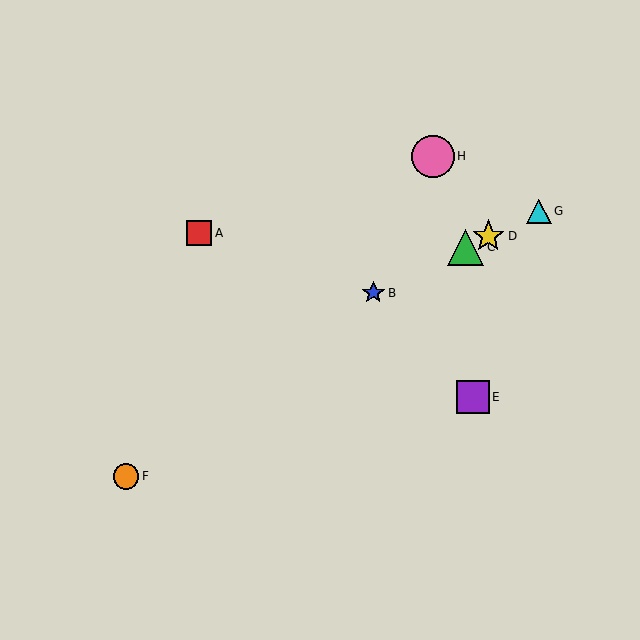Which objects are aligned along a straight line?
Objects B, C, D, G are aligned along a straight line.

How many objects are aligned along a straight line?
4 objects (B, C, D, G) are aligned along a straight line.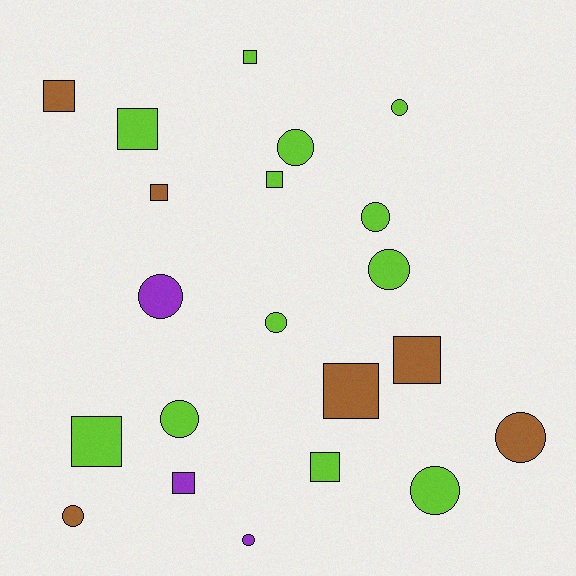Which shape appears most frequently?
Circle, with 11 objects.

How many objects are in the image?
There are 21 objects.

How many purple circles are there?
There are 2 purple circles.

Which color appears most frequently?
Lime, with 12 objects.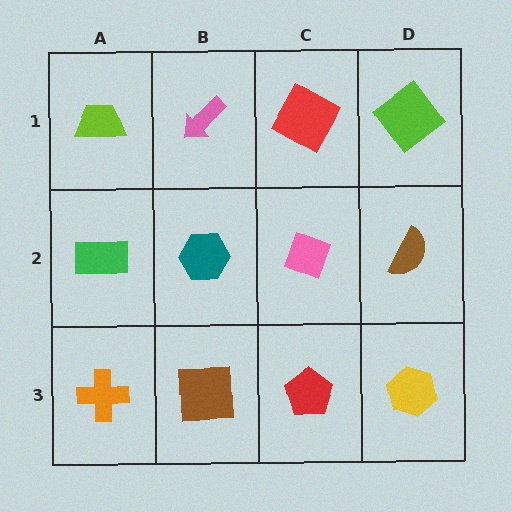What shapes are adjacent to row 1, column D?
A brown semicircle (row 2, column D), a red square (row 1, column C).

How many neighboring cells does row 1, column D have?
2.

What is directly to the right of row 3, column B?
A red pentagon.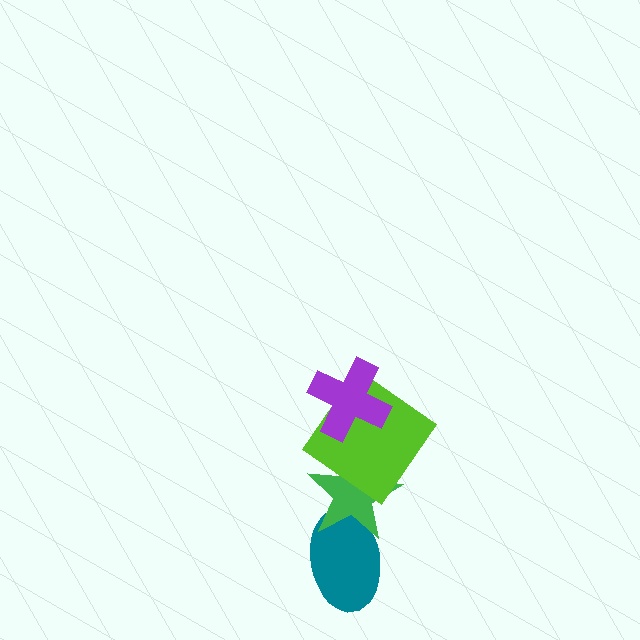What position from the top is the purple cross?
The purple cross is 1st from the top.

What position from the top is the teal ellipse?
The teal ellipse is 4th from the top.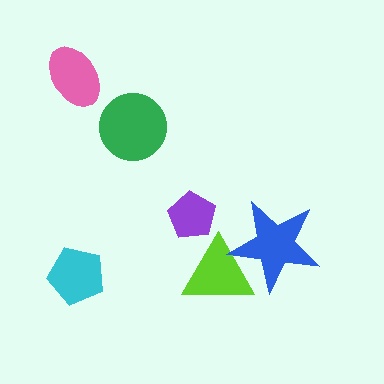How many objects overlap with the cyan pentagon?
0 objects overlap with the cyan pentagon.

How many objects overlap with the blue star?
1 object overlaps with the blue star.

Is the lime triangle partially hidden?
Yes, it is partially covered by another shape.